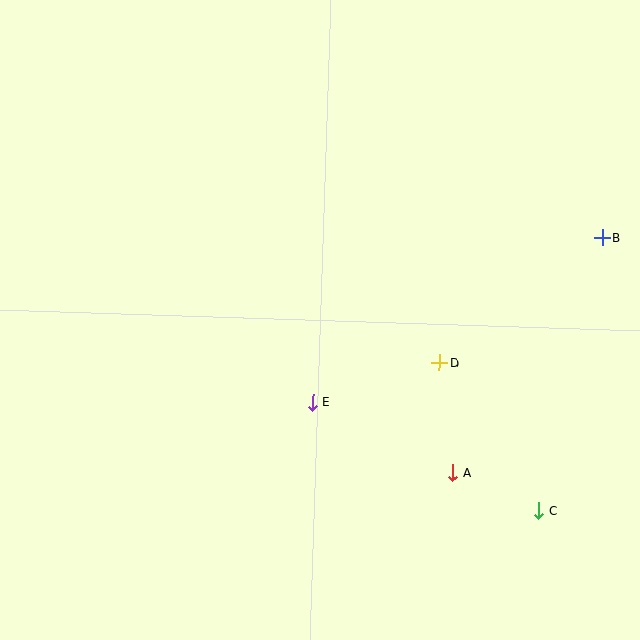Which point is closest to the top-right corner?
Point B is closest to the top-right corner.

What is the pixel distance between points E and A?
The distance between E and A is 157 pixels.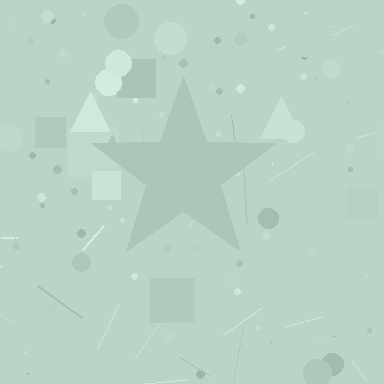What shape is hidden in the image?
A star is hidden in the image.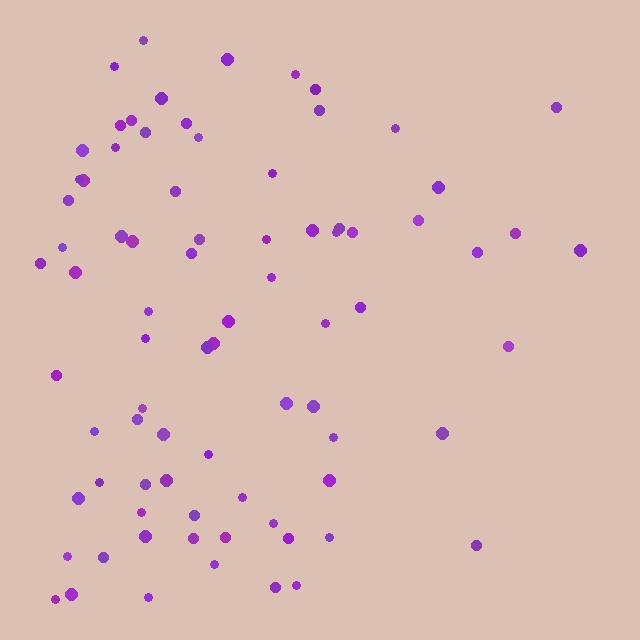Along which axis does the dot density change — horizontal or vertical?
Horizontal.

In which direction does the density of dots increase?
From right to left, with the left side densest.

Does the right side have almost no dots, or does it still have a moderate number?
Still a moderate number, just noticeably fewer than the left.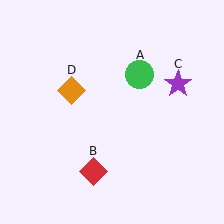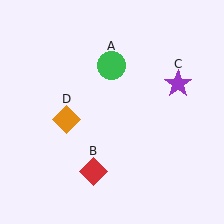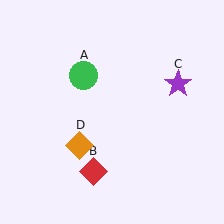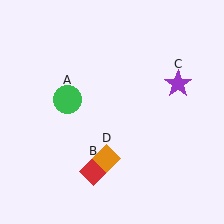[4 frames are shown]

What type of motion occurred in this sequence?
The green circle (object A), orange diamond (object D) rotated counterclockwise around the center of the scene.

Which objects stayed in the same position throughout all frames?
Red diamond (object B) and purple star (object C) remained stationary.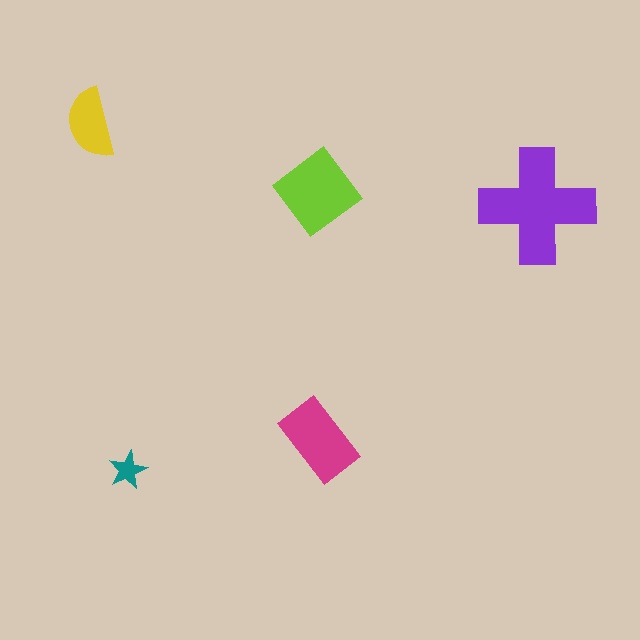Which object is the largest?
The purple cross.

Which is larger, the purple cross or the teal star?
The purple cross.